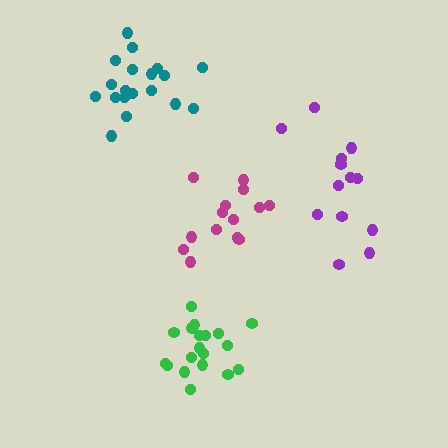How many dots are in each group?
Group 1: 13 dots, Group 2: 19 dots, Group 3: 14 dots, Group 4: 19 dots (65 total).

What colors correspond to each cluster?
The clusters are colored: purple, green, magenta, teal.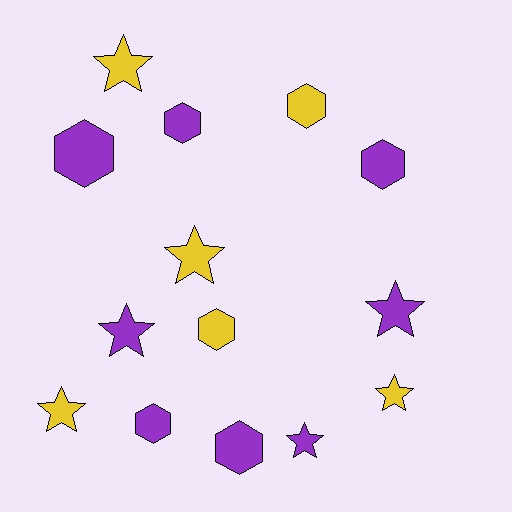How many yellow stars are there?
There are 4 yellow stars.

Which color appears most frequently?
Purple, with 8 objects.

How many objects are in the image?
There are 14 objects.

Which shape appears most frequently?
Hexagon, with 7 objects.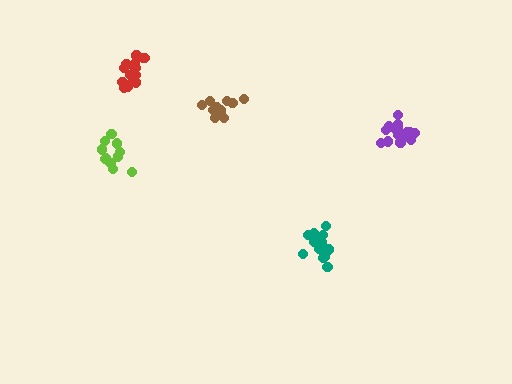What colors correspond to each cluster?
The clusters are colored: brown, purple, lime, teal, red.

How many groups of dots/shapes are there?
There are 5 groups.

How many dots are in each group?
Group 1: 11 dots, Group 2: 16 dots, Group 3: 11 dots, Group 4: 15 dots, Group 5: 16 dots (69 total).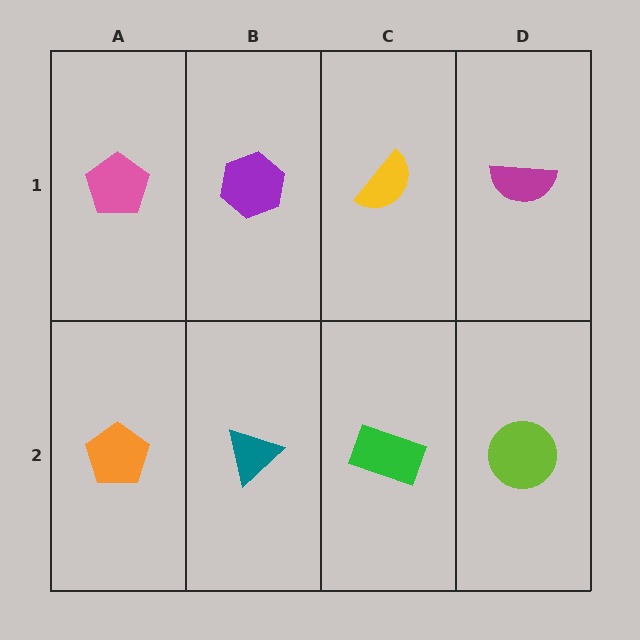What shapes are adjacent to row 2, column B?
A purple hexagon (row 1, column B), an orange pentagon (row 2, column A), a green rectangle (row 2, column C).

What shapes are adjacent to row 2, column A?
A pink pentagon (row 1, column A), a teal triangle (row 2, column B).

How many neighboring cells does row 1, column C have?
3.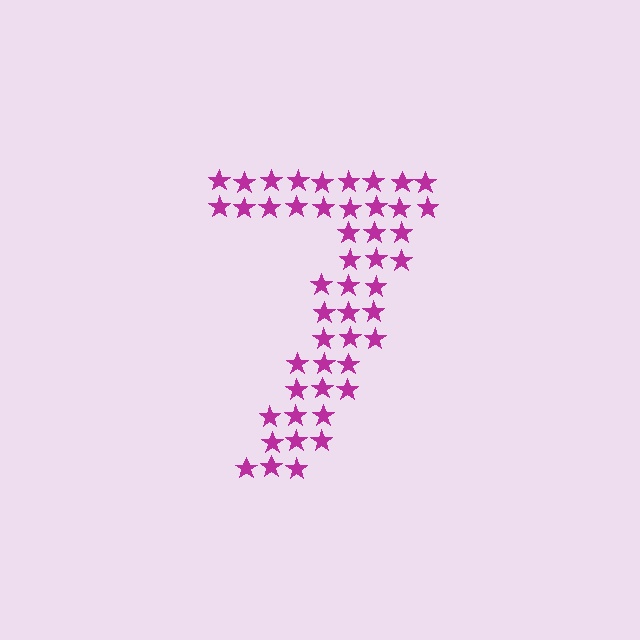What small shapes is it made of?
It is made of small stars.